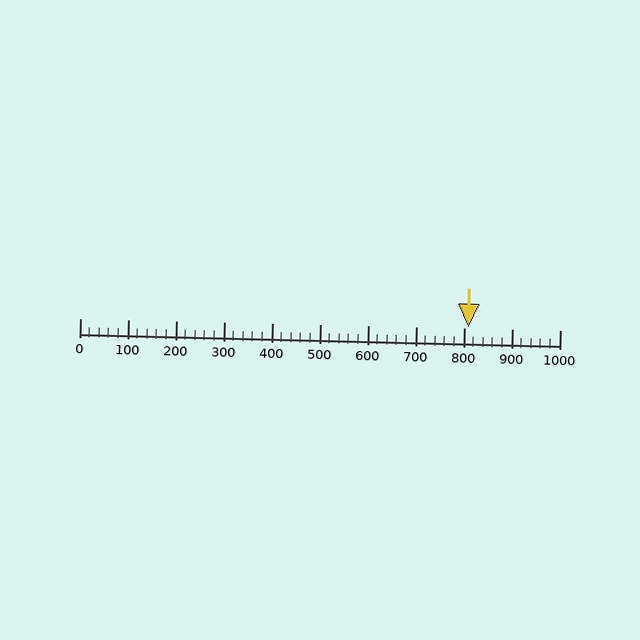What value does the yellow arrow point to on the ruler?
The yellow arrow points to approximately 809.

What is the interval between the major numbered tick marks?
The major tick marks are spaced 100 units apart.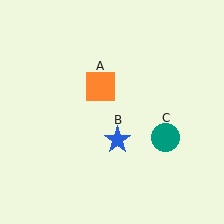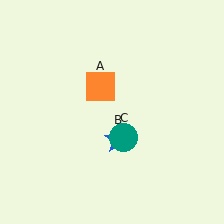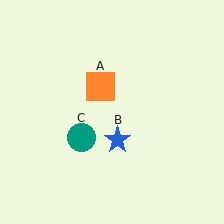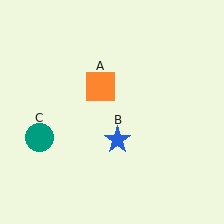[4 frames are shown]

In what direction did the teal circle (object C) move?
The teal circle (object C) moved left.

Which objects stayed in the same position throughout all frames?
Orange square (object A) and blue star (object B) remained stationary.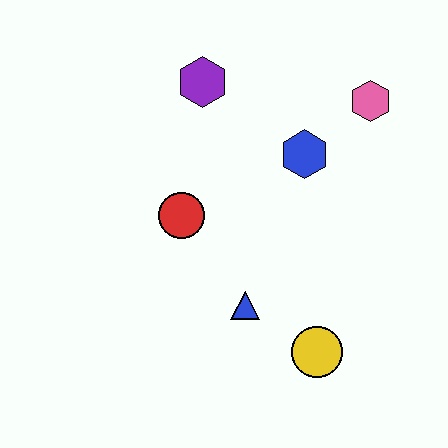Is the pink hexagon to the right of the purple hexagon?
Yes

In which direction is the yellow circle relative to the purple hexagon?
The yellow circle is below the purple hexagon.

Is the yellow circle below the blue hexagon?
Yes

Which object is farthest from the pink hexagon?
The yellow circle is farthest from the pink hexagon.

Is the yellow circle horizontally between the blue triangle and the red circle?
No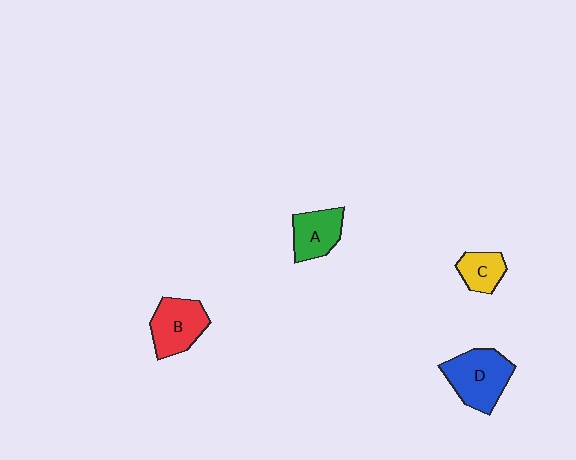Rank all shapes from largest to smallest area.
From largest to smallest: D (blue), B (red), A (green), C (yellow).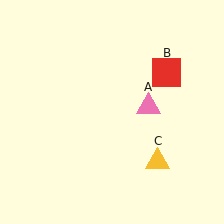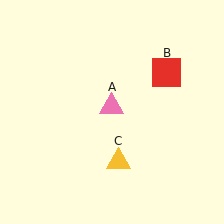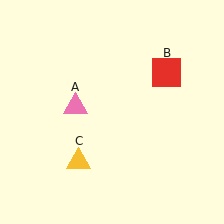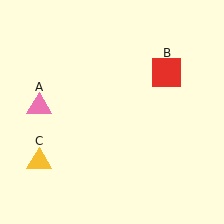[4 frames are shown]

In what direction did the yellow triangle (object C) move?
The yellow triangle (object C) moved left.